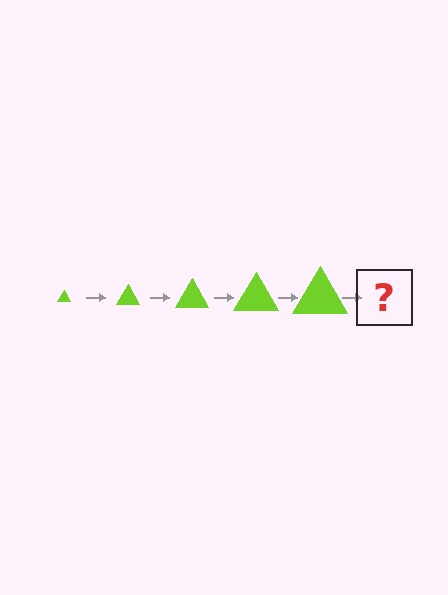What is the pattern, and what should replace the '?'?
The pattern is that the triangle gets progressively larger each step. The '?' should be a lime triangle, larger than the previous one.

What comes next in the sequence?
The next element should be a lime triangle, larger than the previous one.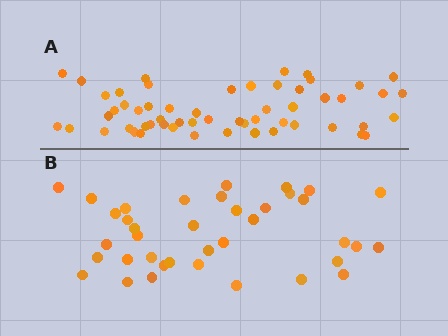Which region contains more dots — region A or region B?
Region A (the top region) has more dots.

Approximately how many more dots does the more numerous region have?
Region A has approximately 20 more dots than region B.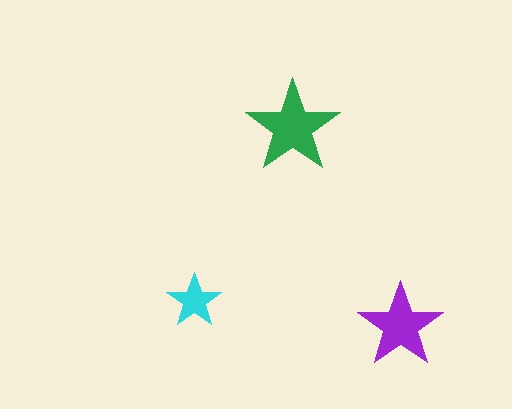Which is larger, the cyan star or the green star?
The green one.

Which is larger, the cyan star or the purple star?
The purple one.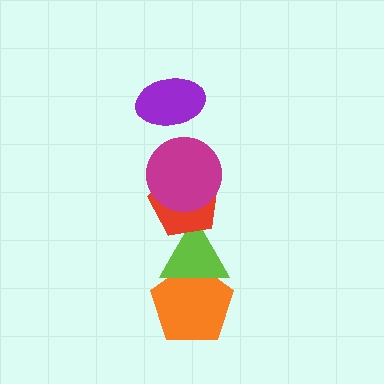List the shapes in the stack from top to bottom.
From top to bottom: the purple ellipse, the magenta circle, the red pentagon, the lime triangle, the orange pentagon.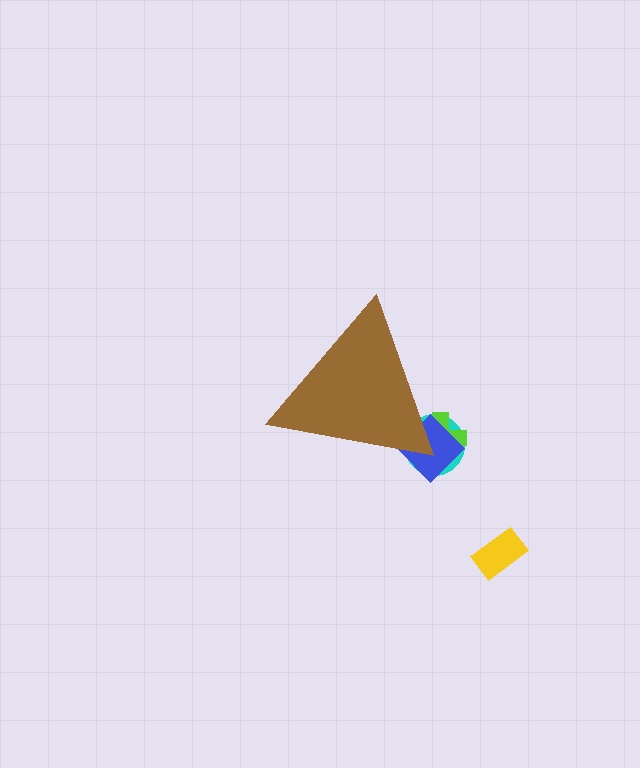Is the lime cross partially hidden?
Yes, the lime cross is partially hidden behind the brown triangle.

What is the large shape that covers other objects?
A brown triangle.